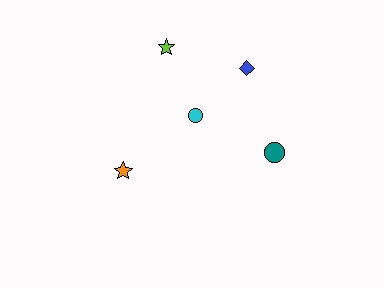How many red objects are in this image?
There are no red objects.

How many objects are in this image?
There are 5 objects.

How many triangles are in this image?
There are no triangles.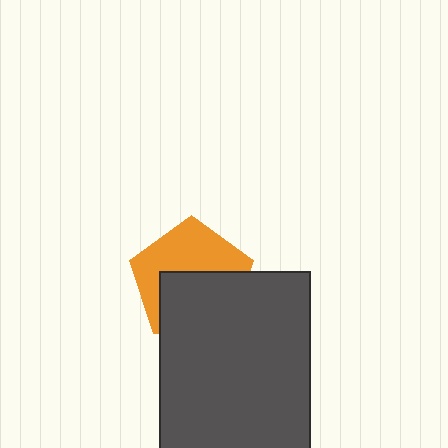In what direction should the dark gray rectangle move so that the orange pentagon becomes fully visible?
The dark gray rectangle should move down. That is the shortest direction to clear the overlap and leave the orange pentagon fully visible.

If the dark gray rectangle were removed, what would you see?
You would see the complete orange pentagon.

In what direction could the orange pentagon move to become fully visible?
The orange pentagon could move up. That would shift it out from behind the dark gray rectangle entirely.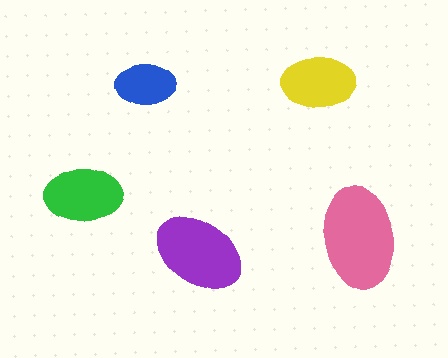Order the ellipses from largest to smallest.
the pink one, the purple one, the green one, the yellow one, the blue one.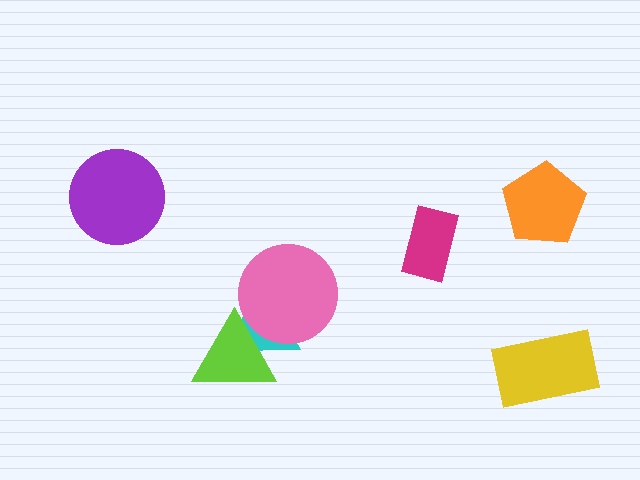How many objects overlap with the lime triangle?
2 objects overlap with the lime triangle.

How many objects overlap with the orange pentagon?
0 objects overlap with the orange pentagon.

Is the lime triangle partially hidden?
Yes, it is partially covered by another shape.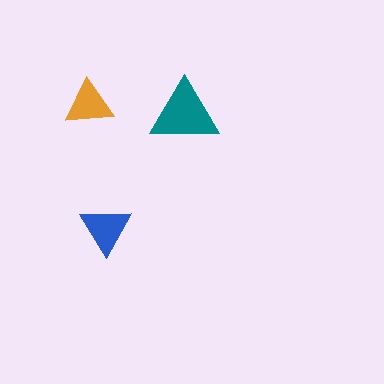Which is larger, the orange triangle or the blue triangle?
The blue one.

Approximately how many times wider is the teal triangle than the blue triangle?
About 1.5 times wider.